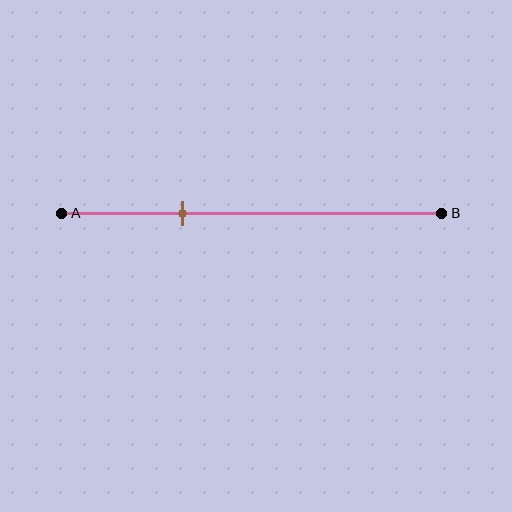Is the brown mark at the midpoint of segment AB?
No, the mark is at about 30% from A, not at the 50% midpoint.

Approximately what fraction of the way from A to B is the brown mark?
The brown mark is approximately 30% of the way from A to B.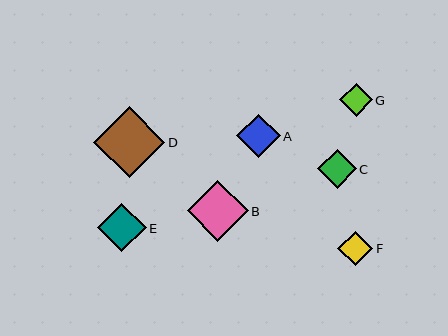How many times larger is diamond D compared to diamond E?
Diamond D is approximately 1.5 times the size of diamond E.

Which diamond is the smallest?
Diamond G is the smallest with a size of approximately 32 pixels.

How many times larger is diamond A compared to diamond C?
Diamond A is approximately 1.1 times the size of diamond C.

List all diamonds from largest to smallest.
From largest to smallest: D, B, E, A, C, F, G.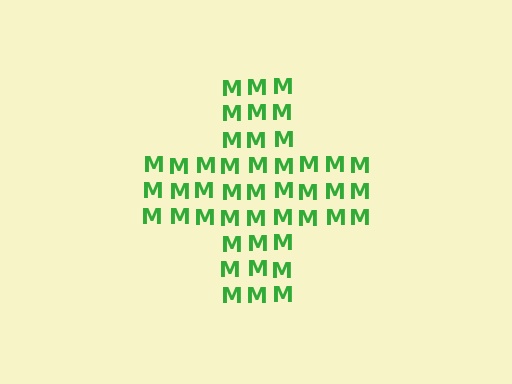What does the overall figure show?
The overall figure shows a cross.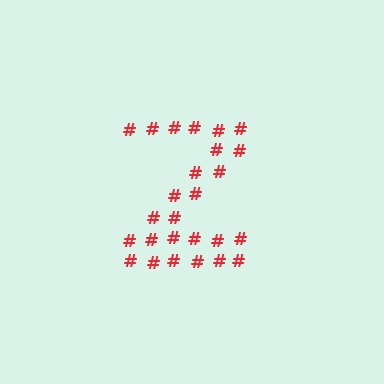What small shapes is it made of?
It is made of small hash symbols.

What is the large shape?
The large shape is the letter Z.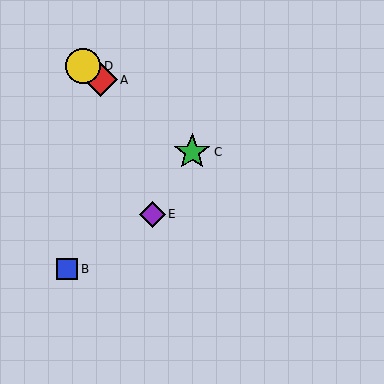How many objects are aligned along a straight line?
3 objects (A, C, D) are aligned along a straight line.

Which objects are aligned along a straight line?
Objects A, C, D are aligned along a straight line.